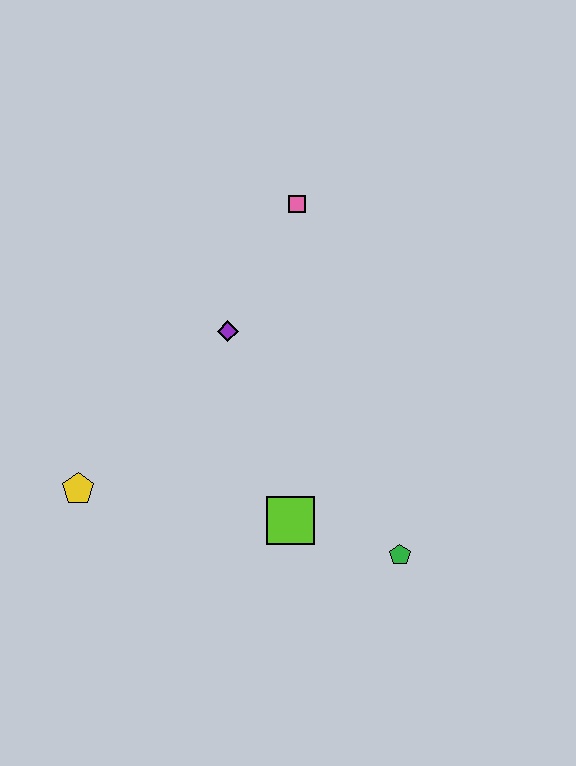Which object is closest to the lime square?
The green pentagon is closest to the lime square.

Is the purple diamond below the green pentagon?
No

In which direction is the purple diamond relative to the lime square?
The purple diamond is above the lime square.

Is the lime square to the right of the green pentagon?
No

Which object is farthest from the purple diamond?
The green pentagon is farthest from the purple diamond.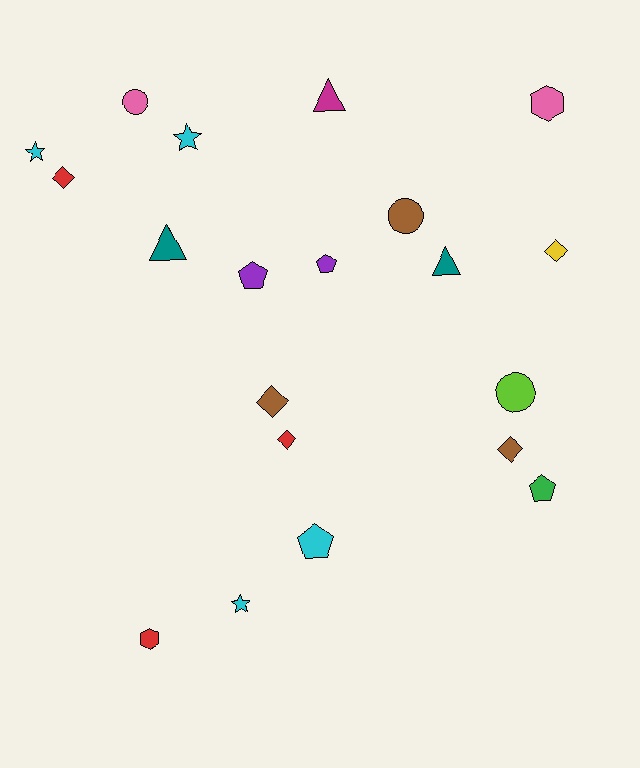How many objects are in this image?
There are 20 objects.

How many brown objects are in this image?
There are 3 brown objects.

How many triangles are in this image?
There are 3 triangles.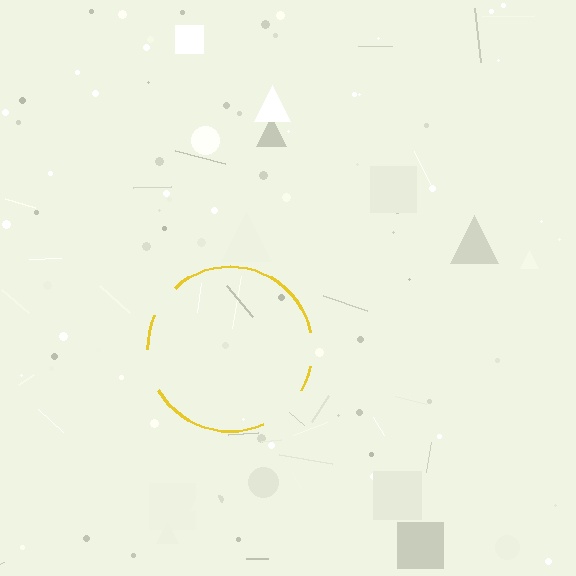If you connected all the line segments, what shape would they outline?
They would outline a circle.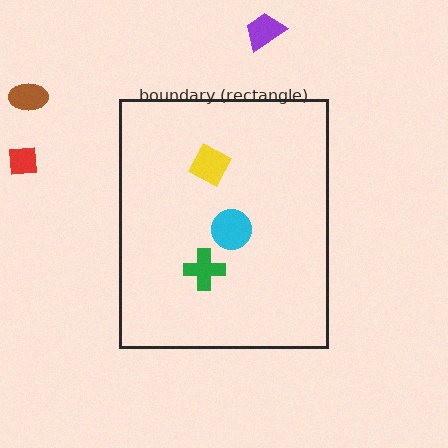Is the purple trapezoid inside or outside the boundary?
Outside.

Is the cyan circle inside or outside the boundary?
Inside.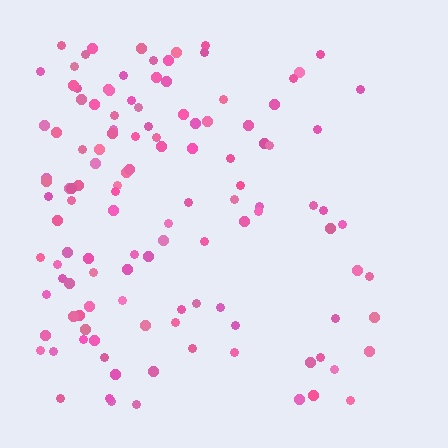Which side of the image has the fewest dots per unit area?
The right.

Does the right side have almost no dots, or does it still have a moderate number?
Still a moderate number, just noticeably fewer than the left.